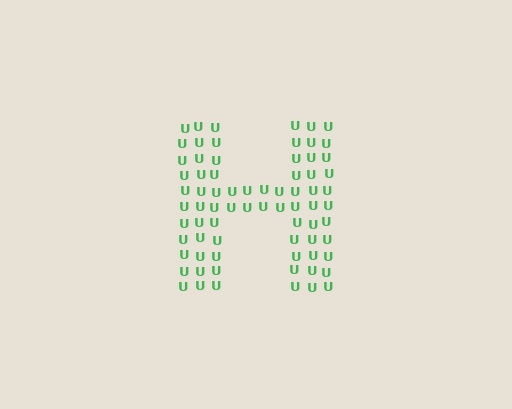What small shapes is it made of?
It is made of small letter U's.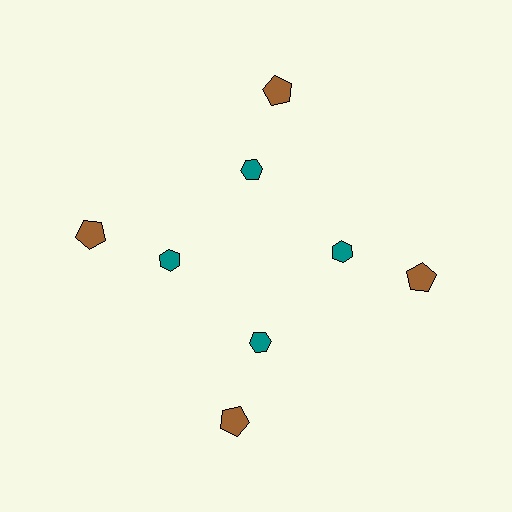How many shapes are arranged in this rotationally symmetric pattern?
There are 8 shapes, arranged in 4 groups of 2.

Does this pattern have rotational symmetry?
Yes, this pattern has 4-fold rotational symmetry. It looks the same after rotating 90 degrees around the center.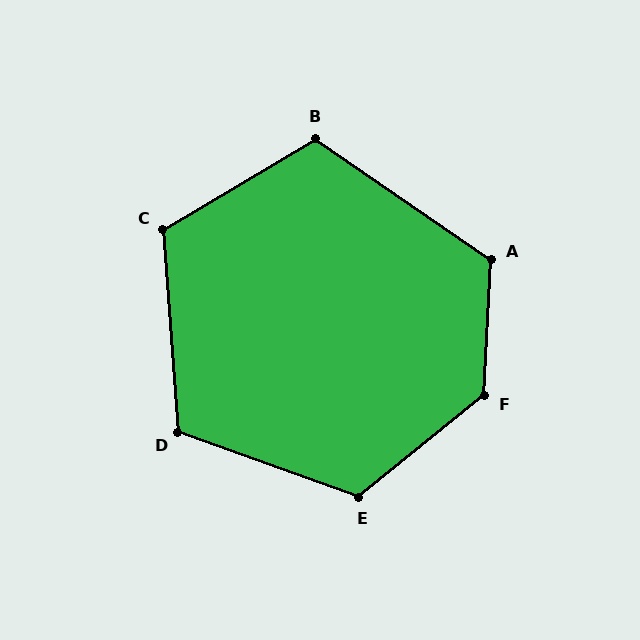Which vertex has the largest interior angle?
F, at approximately 131 degrees.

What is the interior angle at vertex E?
Approximately 122 degrees (obtuse).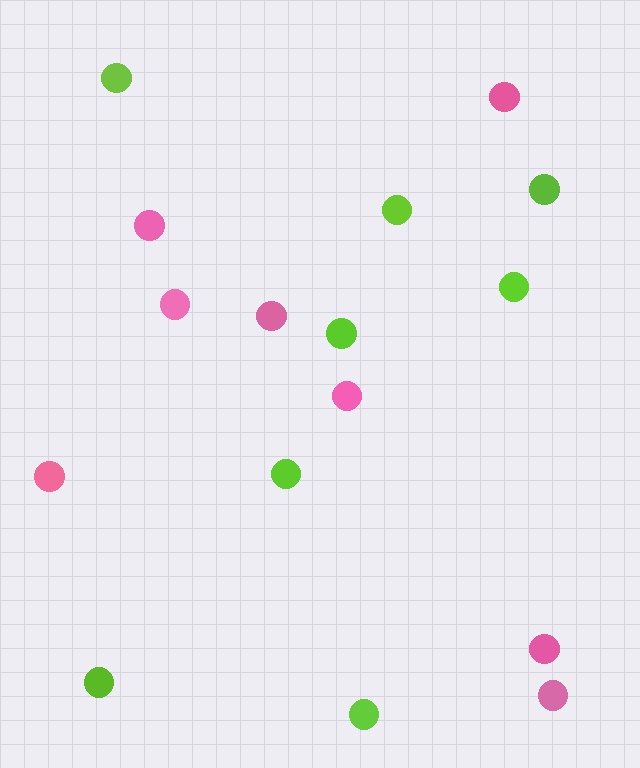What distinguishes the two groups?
There are 2 groups: one group of lime circles (8) and one group of pink circles (8).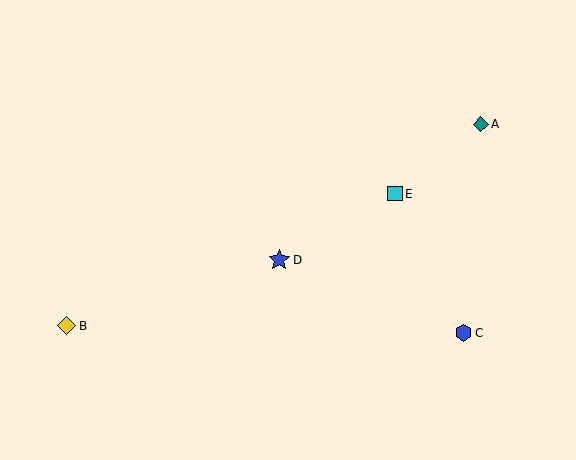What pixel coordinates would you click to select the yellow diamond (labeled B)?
Click at (67, 326) to select the yellow diamond B.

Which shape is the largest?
The blue star (labeled D) is the largest.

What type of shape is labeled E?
Shape E is a cyan square.